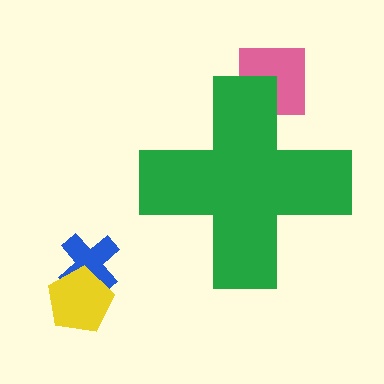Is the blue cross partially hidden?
No, the blue cross is fully visible.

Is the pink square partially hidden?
Yes, the pink square is partially hidden behind the green cross.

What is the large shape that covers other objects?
A green cross.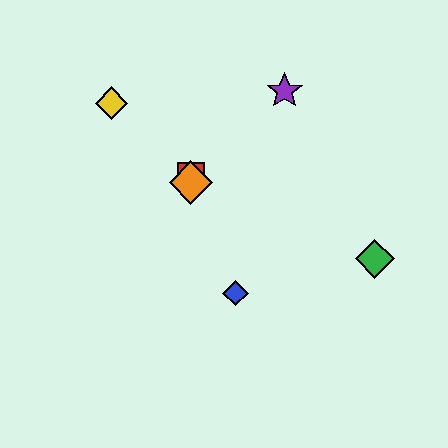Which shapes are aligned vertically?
The red square, the orange diamond are aligned vertically.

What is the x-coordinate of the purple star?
The purple star is at x≈285.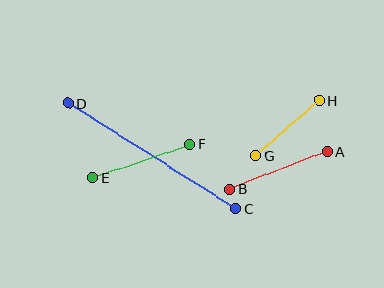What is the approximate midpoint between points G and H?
The midpoint is at approximately (287, 128) pixels.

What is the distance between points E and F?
The distance is approximately 102 pixels.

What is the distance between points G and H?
The distance is approximately 84 pixels.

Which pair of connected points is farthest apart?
Points C and D are farthest apart.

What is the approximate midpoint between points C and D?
The midpoint is at approximately (152, 156) pixels.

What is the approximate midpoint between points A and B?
The midpoint is at approximately (279, 170) pixels.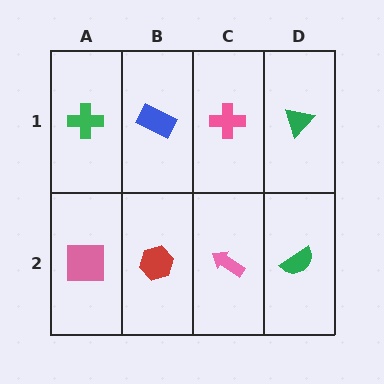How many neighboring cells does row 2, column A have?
2.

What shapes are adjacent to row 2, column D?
A green triangle (row 1, column D), a pink arrow (row 2, column C).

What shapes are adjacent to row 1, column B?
A red hexagon (row 2, column B), a green cross (row 1, column A), a pink cross (row 1, column C).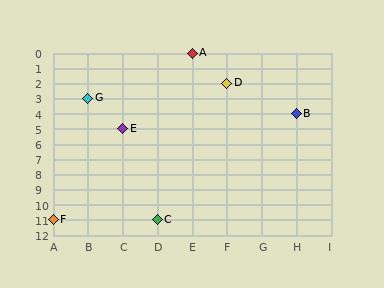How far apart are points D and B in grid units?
Points D and B are 2 columns and 2 rows apart (about 2.8 grid units diagonally).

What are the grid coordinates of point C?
Point C is at grid coordinates (D, 11).